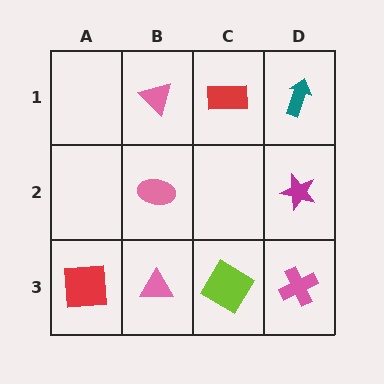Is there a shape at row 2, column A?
No, that cell is empty.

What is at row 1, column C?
A red rectangle.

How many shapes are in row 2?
2 shapes.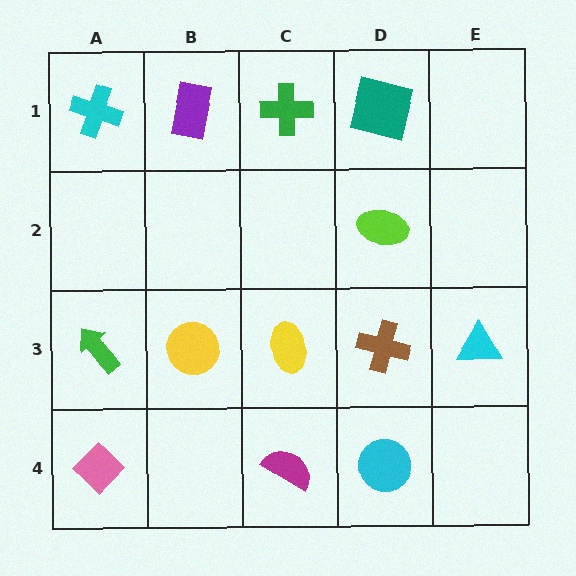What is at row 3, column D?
A brown cross.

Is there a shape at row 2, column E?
No, that cell is empty.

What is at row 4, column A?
A pink diamond.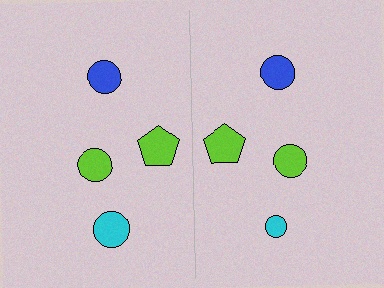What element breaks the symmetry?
The cyan circle on the right side has a different size than its mirror counterpart.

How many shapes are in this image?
There are 8 shapes in this image.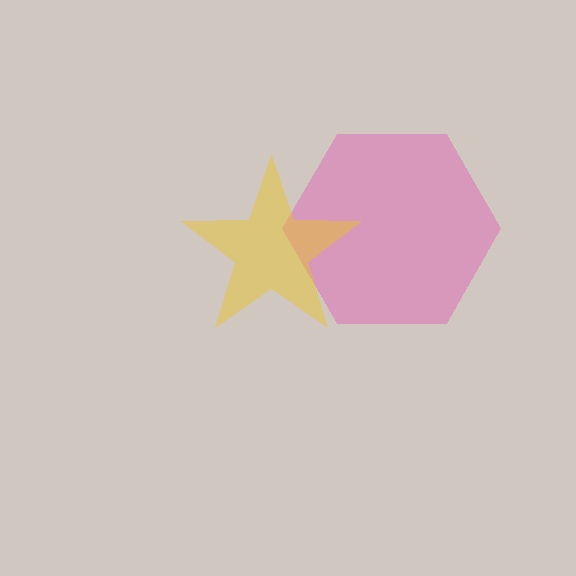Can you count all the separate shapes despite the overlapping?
Yes, there are 2 separate shapes.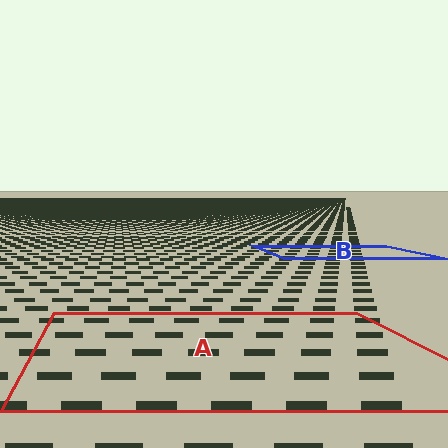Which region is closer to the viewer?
Region A is closer. The texture elements there are larger and more spread out.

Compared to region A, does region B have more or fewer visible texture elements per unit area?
Region B has more texture elements per unit area — they are packed more densely because it is farther away.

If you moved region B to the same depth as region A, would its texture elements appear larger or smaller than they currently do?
They would appear larger. At a closer depth, the same texture elements are projected at a bigger on-screen size.